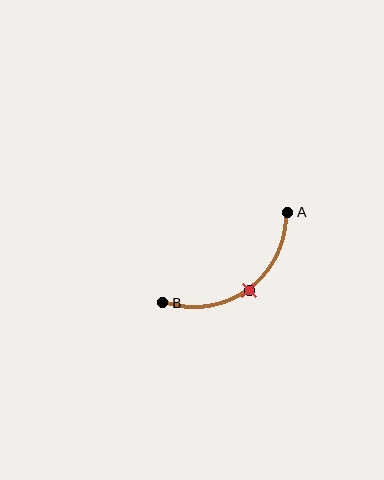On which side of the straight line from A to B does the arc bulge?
The arc bulges below and to the right of the straight line connecting A and B.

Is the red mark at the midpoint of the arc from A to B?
Yes. The red mark lies on the arc at equal arc-length from both A and B — it is the arc midpoint.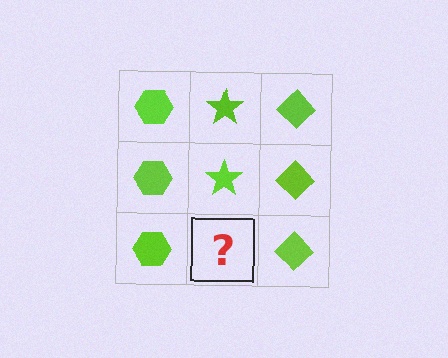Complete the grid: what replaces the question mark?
The question mark should be replaced with a lime star.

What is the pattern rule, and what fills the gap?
The rule is that each column has a consistent shape. The gap should be filled with a lime star.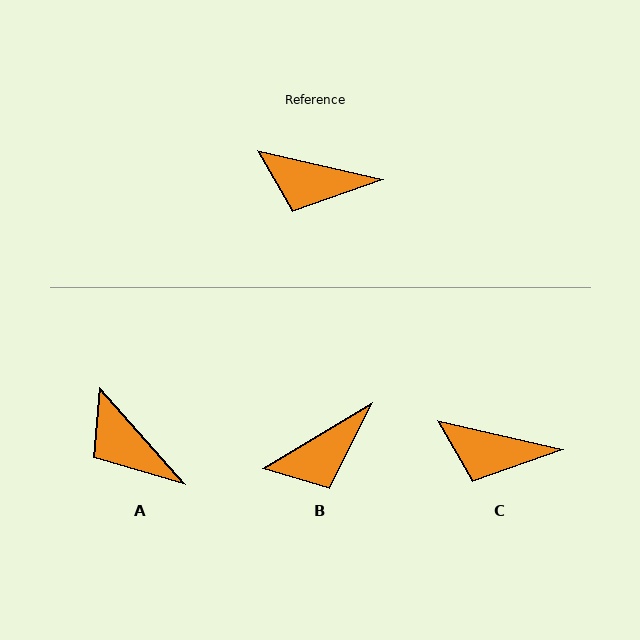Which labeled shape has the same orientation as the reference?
C.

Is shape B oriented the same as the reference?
No, it is off by about 44 degrees.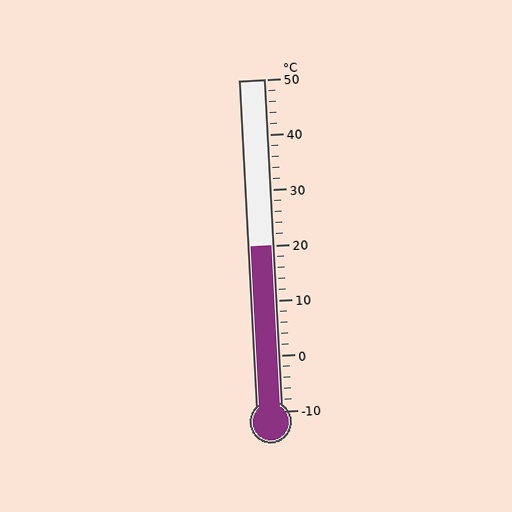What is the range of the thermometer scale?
The thermometer scale ranges from -10°C to 50°C.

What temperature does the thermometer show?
The thermometer shows approximately 20°C.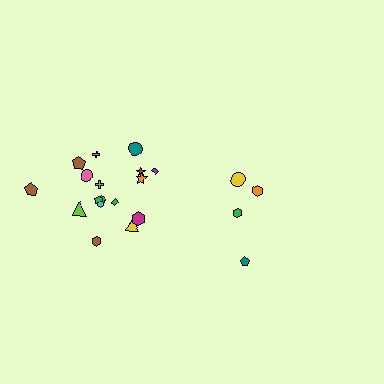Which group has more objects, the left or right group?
The left group.